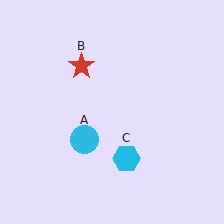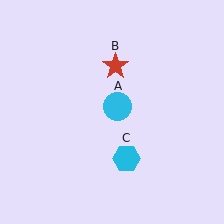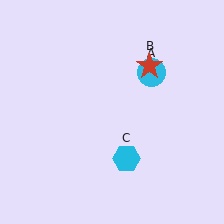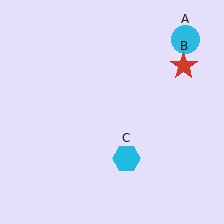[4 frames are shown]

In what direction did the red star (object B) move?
The red star (object B) moved right.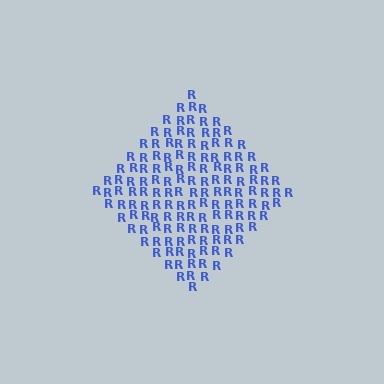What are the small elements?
The small elements are letter R's.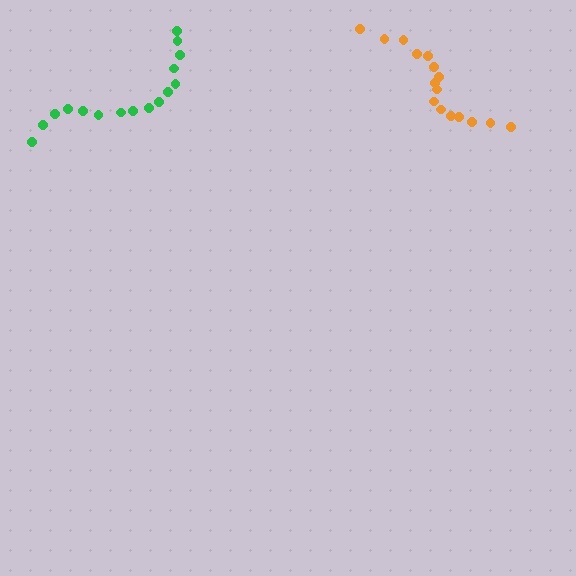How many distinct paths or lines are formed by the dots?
There are 2 distinct paths.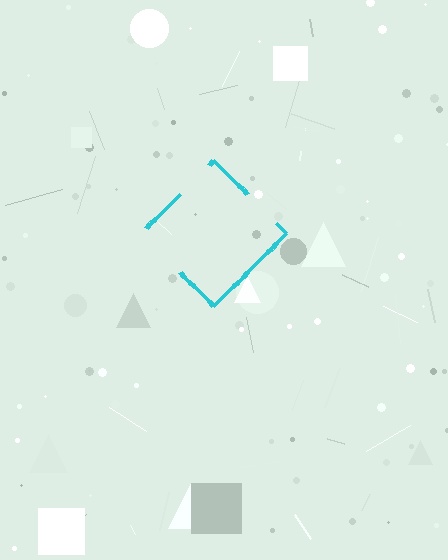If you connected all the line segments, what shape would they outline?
They would outline a diamond.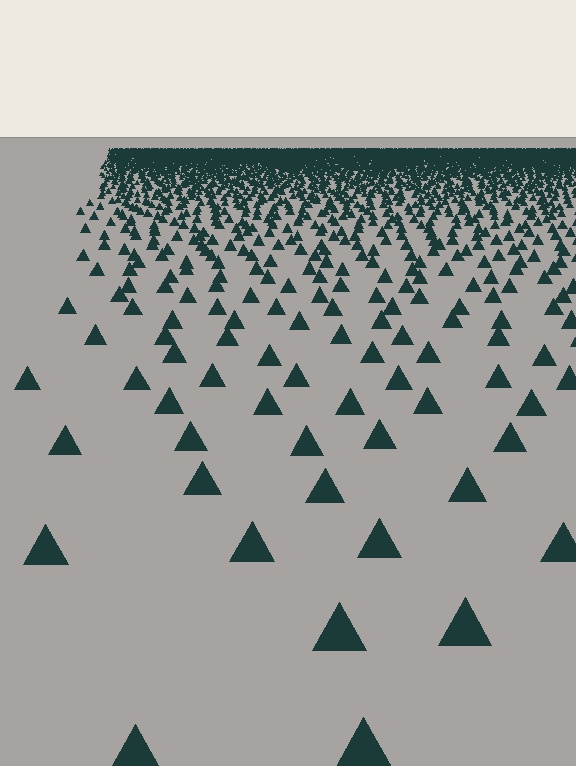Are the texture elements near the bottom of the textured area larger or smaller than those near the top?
Larger. Near the bottom, elements are closer to the viewer and appear at a bigger on-screen size.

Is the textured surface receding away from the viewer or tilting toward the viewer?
The surface is receding away from the viewer. Texture elements get smaller and denser toward the top.